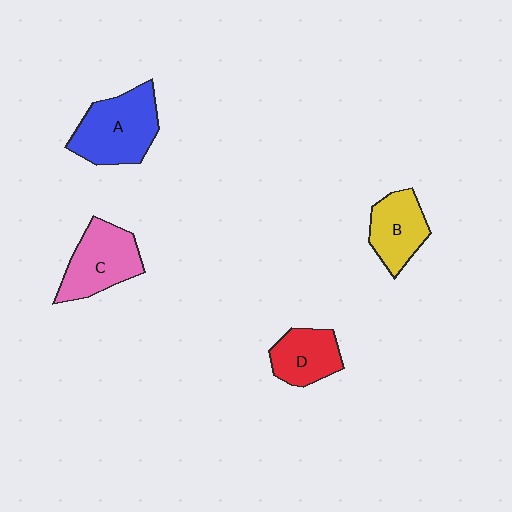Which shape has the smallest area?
Shape D (red).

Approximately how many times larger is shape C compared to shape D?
Approximately 1.3 times.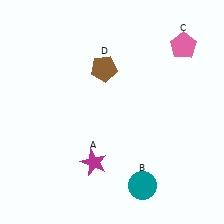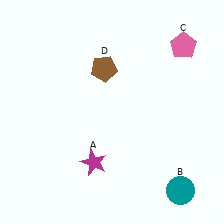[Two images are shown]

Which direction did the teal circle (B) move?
The teal circle (B) moved right.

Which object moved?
The teal circle (B) moved right.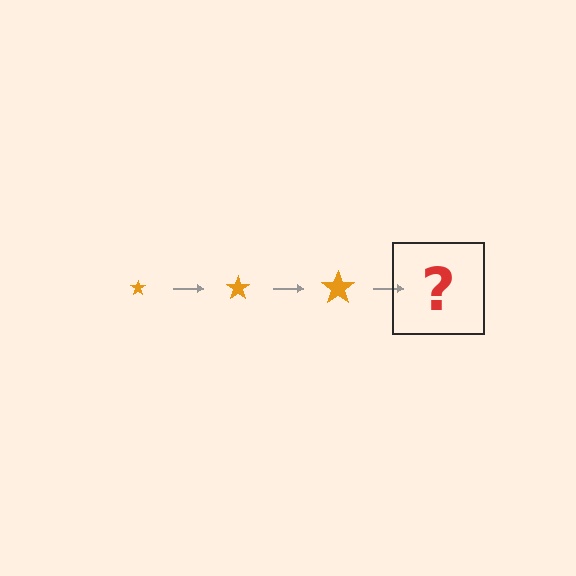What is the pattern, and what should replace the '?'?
The pattern is that the star gets progressively larger each step. The '?' should be an orange star, larger than the previous one.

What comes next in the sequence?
The next element should be an orange star, larger than the previous one.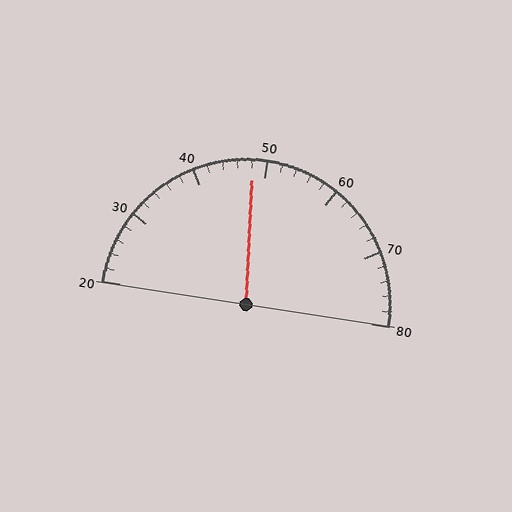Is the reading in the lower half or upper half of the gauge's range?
The reading is in the lower half of the range (20 to 80).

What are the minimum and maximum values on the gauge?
The gauge ranges from 20 to 80.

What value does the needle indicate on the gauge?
The needle indicates approximately 48.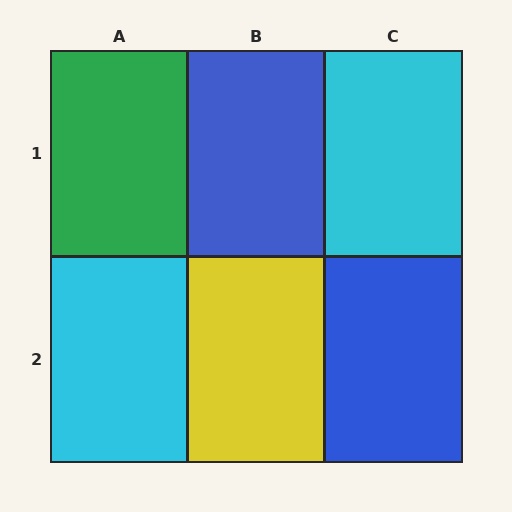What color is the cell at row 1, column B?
Blue.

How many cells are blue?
2 cells are blue.